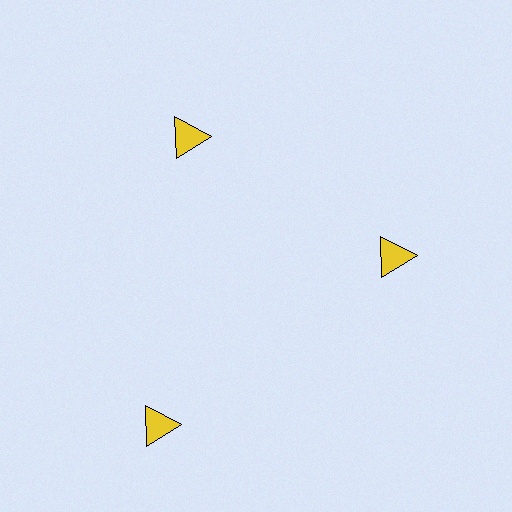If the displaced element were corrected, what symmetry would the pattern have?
It would have 3-fold rotational symmetry — the pattern would map onto itself every 120 degrees.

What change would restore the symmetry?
The symmetry would be restored by moving it inward, back onto the ring so that all 3 triangles sit at equal angles and equal distance from the center.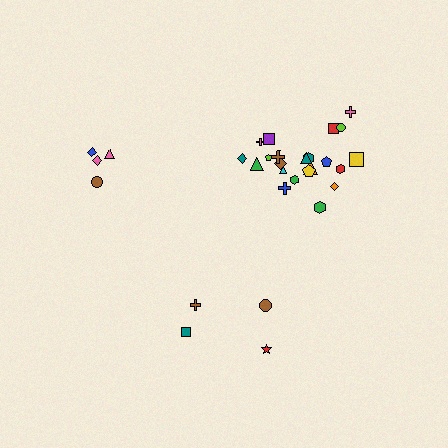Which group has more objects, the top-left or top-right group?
The top-right group.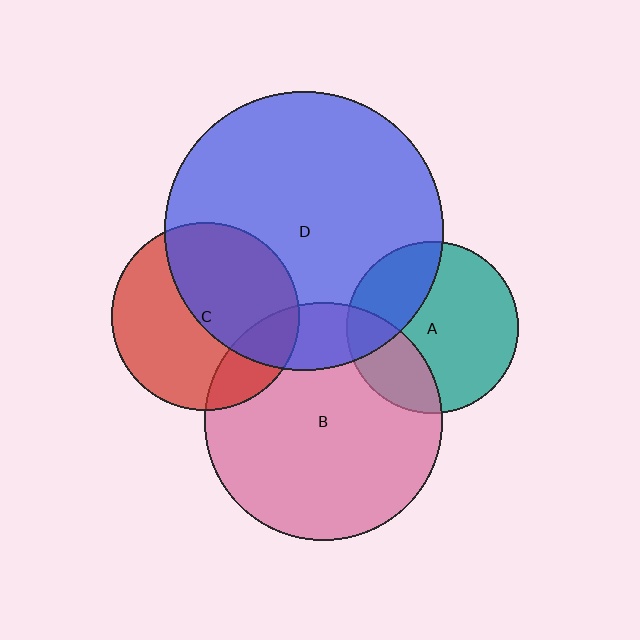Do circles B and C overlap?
Yes.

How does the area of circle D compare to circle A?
Approximately 2.6 times.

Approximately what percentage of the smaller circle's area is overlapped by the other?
Approximately 20%.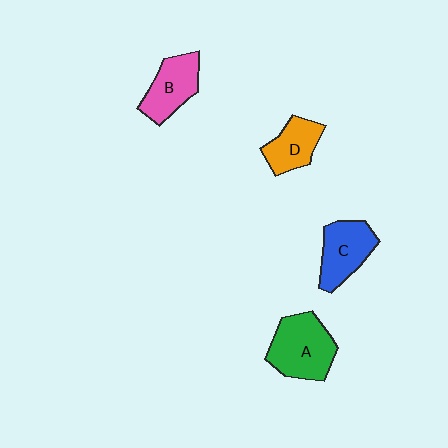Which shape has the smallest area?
Shape D (orange).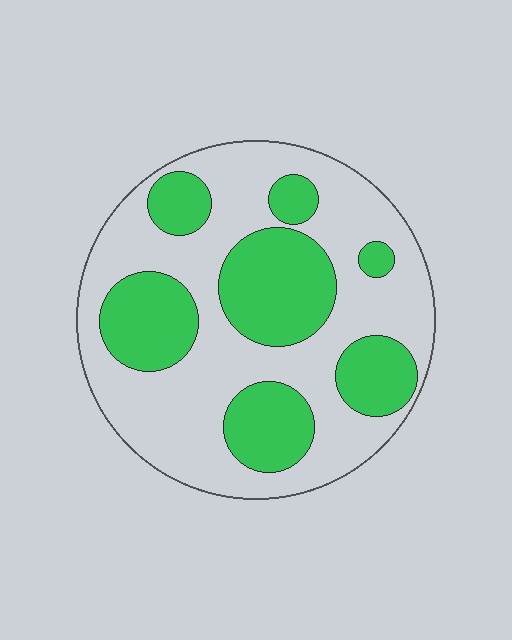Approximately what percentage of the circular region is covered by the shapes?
Approximately 35%.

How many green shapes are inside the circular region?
7.